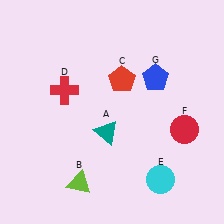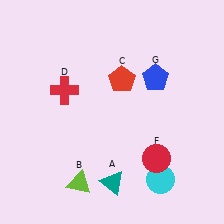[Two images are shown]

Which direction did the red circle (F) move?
The red circle (F) moved down.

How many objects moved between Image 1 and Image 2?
2 objects moved between the two images.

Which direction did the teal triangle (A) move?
The teal triangle (A) moved down.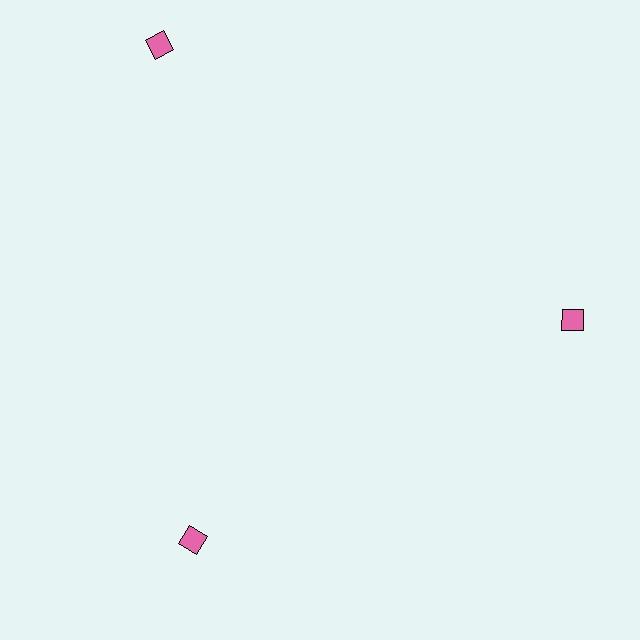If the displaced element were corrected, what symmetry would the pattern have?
It would have 3-fold rotational symmetry — the pattern would map onto itself every 120 degrees.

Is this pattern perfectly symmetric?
No. The 3 pink diamonds are arranged in a ring, but one element near the 11 o'clock position is pushed outward from the center, breaking the 3-fold rotational symmetry.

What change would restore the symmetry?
The symmetry would be restored by moving it inward, back onto the ring so that all 3 diamonds sit at equal angles and equal distance from the center.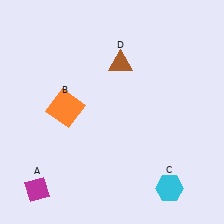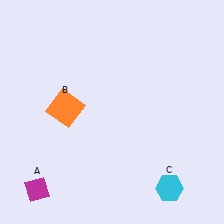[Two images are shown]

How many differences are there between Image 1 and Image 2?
There is 1 difference between the two images.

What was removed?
The brown triangle (D) was removed in Image 2.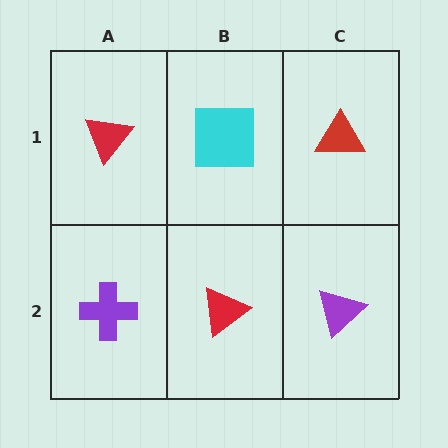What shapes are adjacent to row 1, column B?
A red triangle (row 2, column B), a red triangle (row 1, column A), a red triangle (row 1, column C).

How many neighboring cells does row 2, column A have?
2.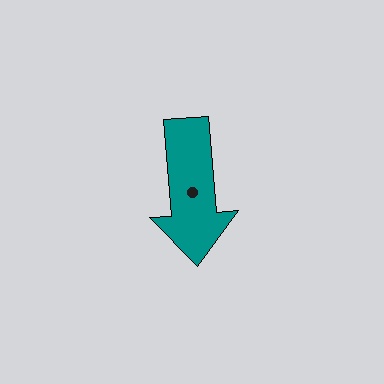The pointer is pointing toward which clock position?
Roughly 6 o'clock.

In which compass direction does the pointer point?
South.